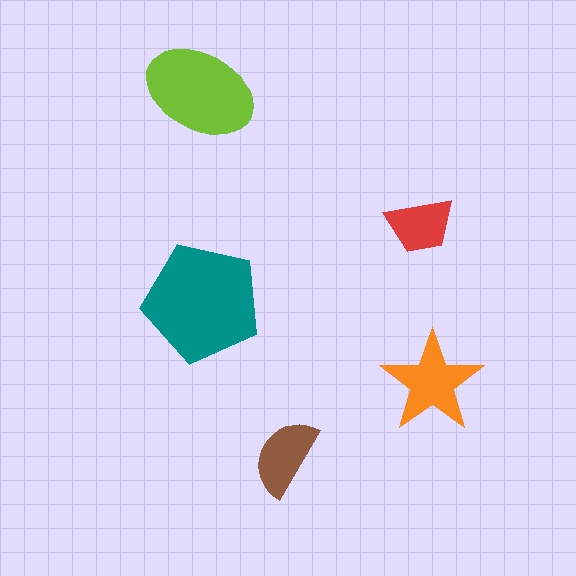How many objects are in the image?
There are 5 objects in the image.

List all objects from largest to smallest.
The teal pentagon, the lime ellipse, the orange star, the brown semicircle, the red trapezoid.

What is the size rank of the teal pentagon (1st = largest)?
1st.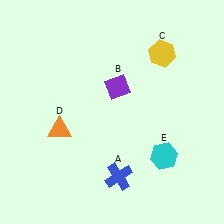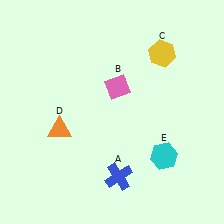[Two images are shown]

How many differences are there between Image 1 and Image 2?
There is 1 difference between the two images.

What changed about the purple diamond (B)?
In Image 1, B is purple. In Image 2, it changed to pink.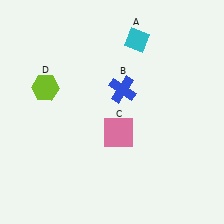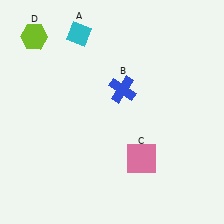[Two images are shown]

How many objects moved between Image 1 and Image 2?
3 objects moved between the two images.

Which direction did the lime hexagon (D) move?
The lime hexagon (D) moved up.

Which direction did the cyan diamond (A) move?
The cyan diamond (A) moved left.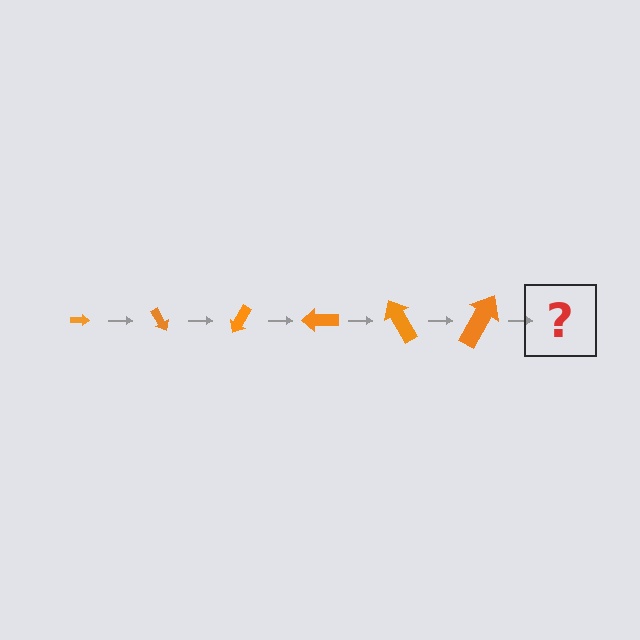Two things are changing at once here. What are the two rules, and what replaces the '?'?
The two rules are that the arrow grows larger each step and it rotates 60 degrees each step. The '?' should be an arrow, larger than the previous one and rotated 360 degrees from the start.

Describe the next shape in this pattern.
It should be an arrow, larger than the previous one and rotated 360 degrees from the start.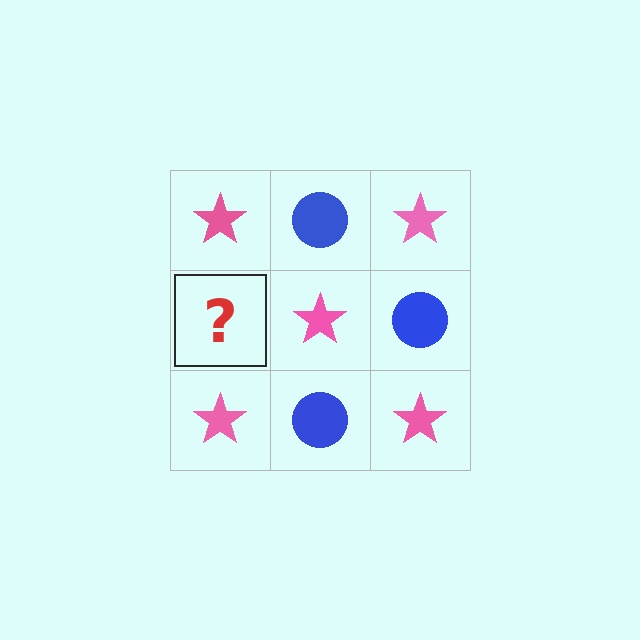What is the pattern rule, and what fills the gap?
The rule is that it alternates pink star and blue circle in a checkerboard pattern. The gap should be filled with a blue circle.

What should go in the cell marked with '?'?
The missing cell should contain a blue circle.